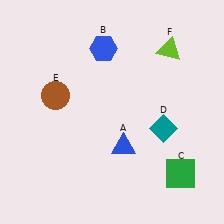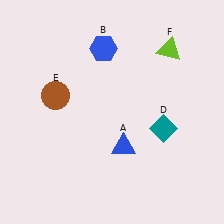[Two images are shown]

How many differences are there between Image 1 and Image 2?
There is 1 difference between the two images.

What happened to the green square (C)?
The green square (C) was removed in Image 2. It was in the bottom-right area of Image 1.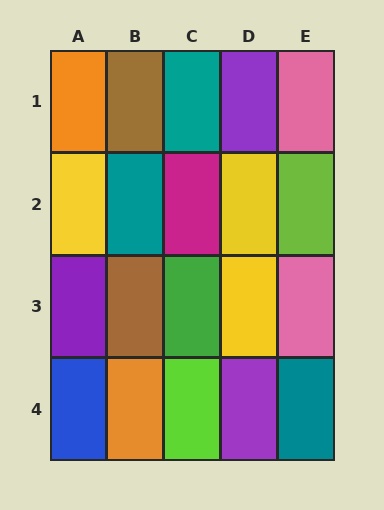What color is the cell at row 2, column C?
Magenta.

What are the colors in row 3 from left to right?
Purple, brown, green, yellow, pink.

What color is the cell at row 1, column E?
Pink.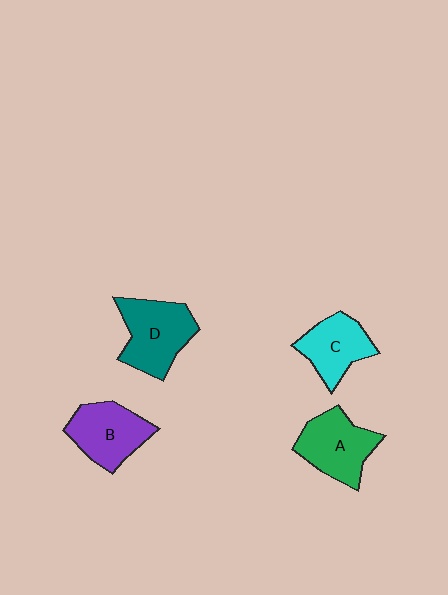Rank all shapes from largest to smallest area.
From largest to smallest: D (teal), A (green), B (purple), C (cyan).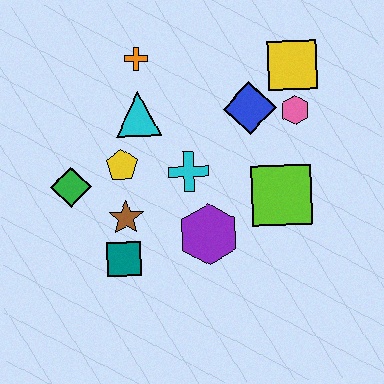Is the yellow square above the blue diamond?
Yes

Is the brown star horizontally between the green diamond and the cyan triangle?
Yes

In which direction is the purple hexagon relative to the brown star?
The purple hexagon is to the right of the brown star.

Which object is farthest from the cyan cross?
The yellow square is farthest from the cyan cross.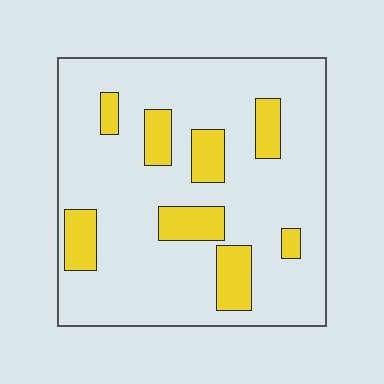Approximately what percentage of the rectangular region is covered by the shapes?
Approximately 20%.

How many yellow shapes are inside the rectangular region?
8.